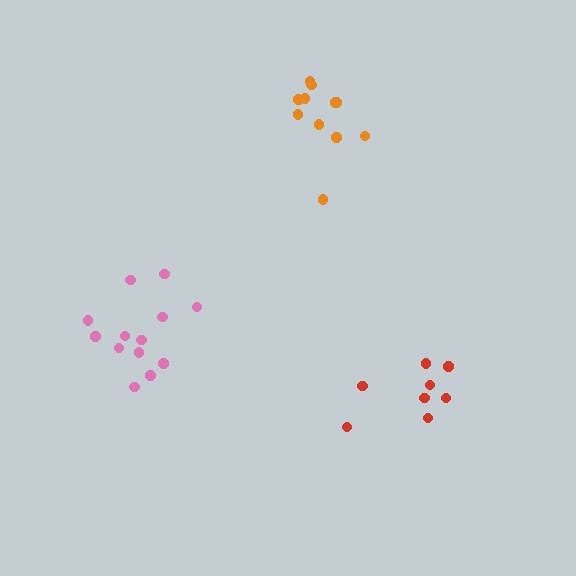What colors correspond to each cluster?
The clusters are colored: pink, orange, red.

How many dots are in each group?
Group 1: 13 dots, Group 2: 11 dots, Group 3: 8 dots (32 total).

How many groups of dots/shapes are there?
There are 3 groups.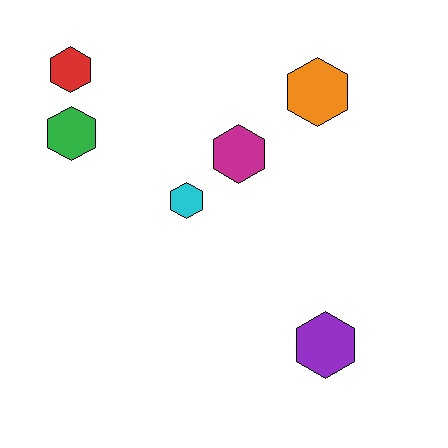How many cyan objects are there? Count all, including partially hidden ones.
There is 1 cyan object.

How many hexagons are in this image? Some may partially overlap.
There are 6 hexagons.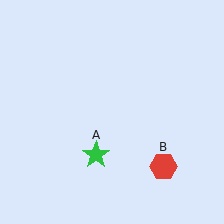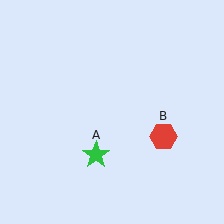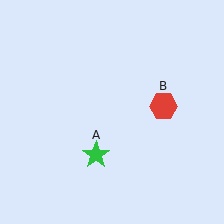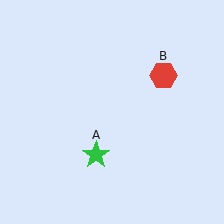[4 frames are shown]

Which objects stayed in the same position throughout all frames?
Green star (object A) remained stationary.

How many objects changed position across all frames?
1 object changed position: red hexagon (object B).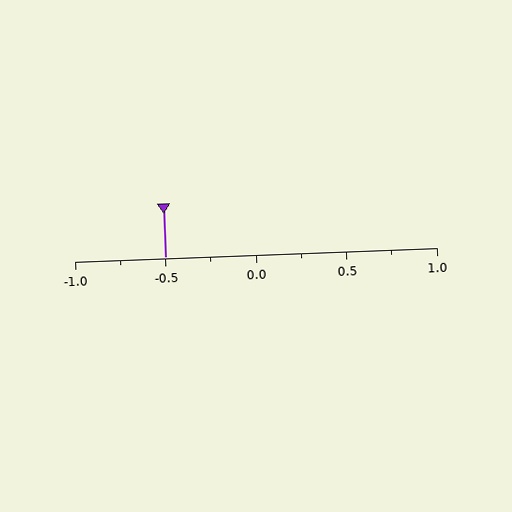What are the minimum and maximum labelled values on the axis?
The axis runs from -1.0 to 1.0.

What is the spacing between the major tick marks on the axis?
The major ticks are spaced 0.5 apart.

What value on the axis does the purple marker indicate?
The marker indicates approximately -0.5.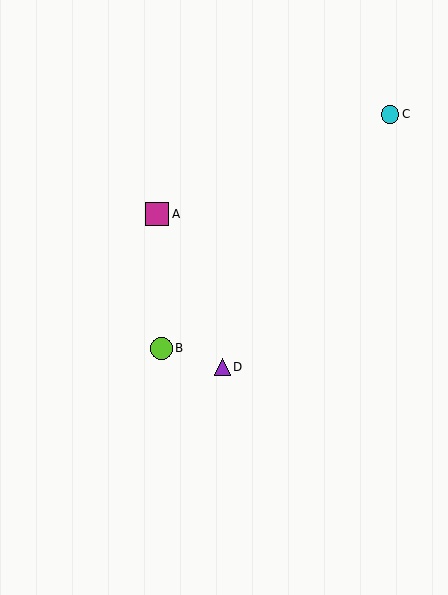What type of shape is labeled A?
Shape A is a magenta square.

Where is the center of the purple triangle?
The center of the purple triangle is at (222, 367).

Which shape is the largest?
The magenta square (labeled A) is the largest.